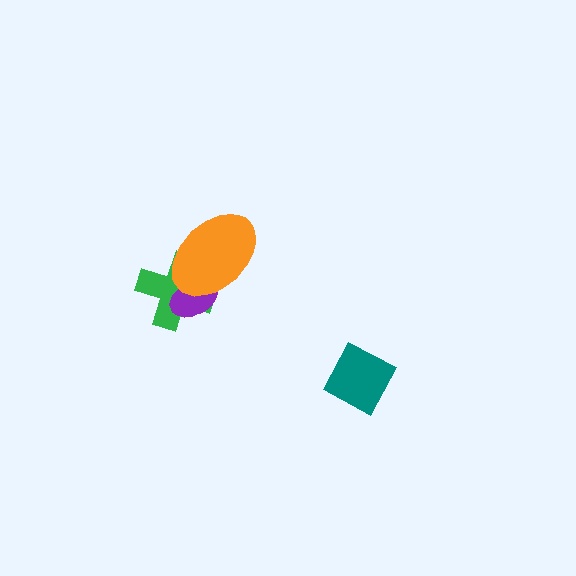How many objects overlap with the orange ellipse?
2 objects overlap with the orange ellipse.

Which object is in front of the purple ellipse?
The orange ellipse is in front of the purple ellipse.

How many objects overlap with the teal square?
0 objects overlap with the teal square.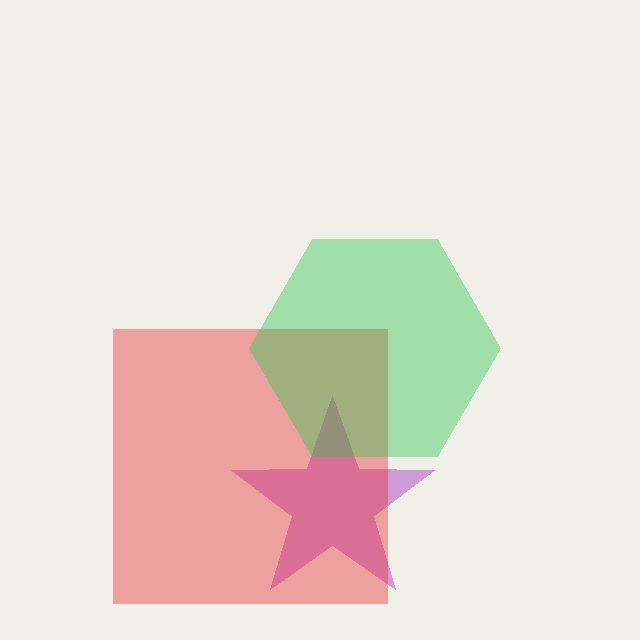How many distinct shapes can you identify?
There are 3 distinct shapes: a purple star, a red square, a green hexagon.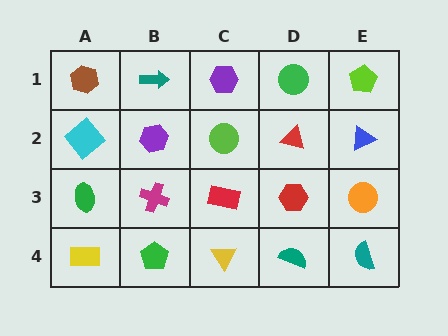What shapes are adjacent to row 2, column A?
A brown hexagon (row 1, column A), a green ellipse (row 3, column A), a purple hexagon (row 2, column B).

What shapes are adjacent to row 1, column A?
A cyan diamond (row 2, column A), a teal arrow (row 1, column B).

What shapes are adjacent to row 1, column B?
A purple hexagon (row 2, column B), a brown hexagon (row 1, column A), a purple hexagon (row 1, column C).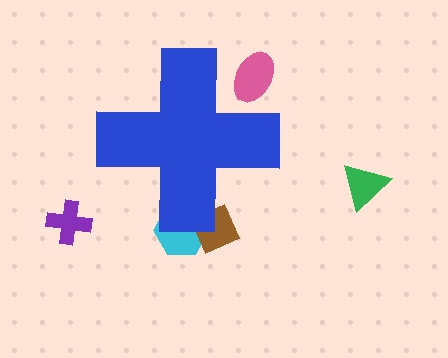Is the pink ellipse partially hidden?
Yes, the pink ellipse is partially hidden behind the blue cross.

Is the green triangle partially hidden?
No, the green triangle is fully visible.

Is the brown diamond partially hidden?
Yes, the brown diamond is partially hidden behind the blue cross.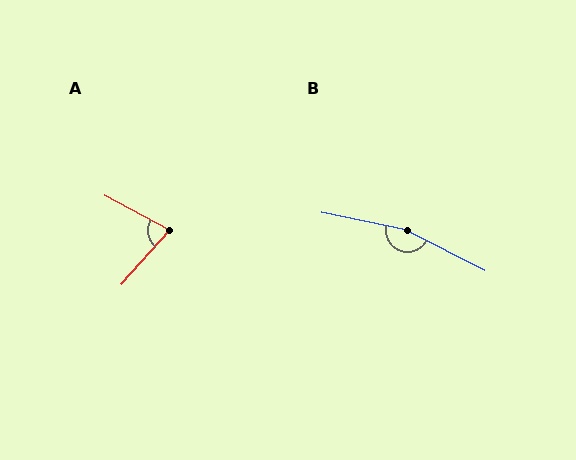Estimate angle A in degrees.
Approximately 77 degrees.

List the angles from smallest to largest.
A (77°), B (164°).